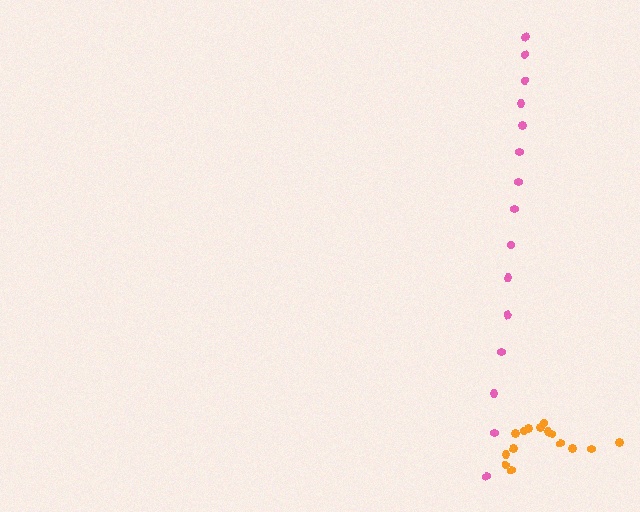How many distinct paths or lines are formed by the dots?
There are 2 distinct paths.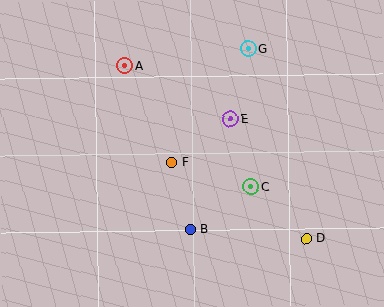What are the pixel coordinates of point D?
Point D is at (306, 239).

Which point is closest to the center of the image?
Point F at (172, 163) is closest to the center.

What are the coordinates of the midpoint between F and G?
The midpoint between F and G is at (210, 106).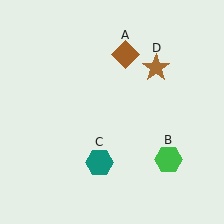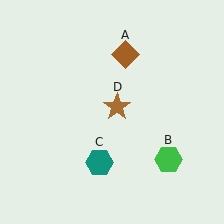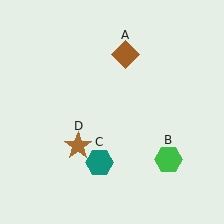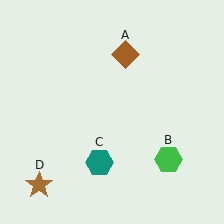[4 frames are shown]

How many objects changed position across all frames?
1 object changed position: brown star (object D).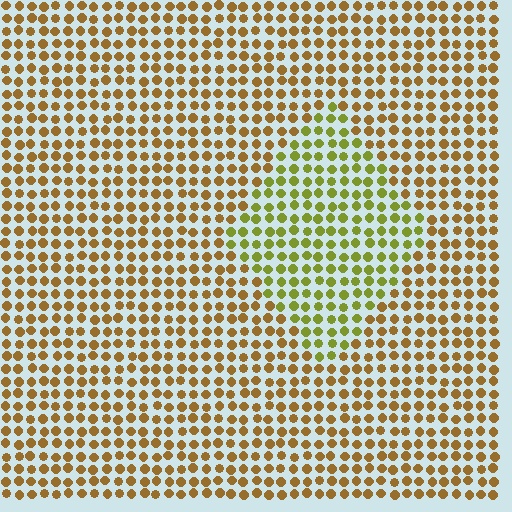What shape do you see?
I see a diamond.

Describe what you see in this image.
The image is filled with small brown elements in a uniform arrangement. A diamond-shaped region is visible where the elements are tinted to a slightly different hue, forming a subtle color boundary.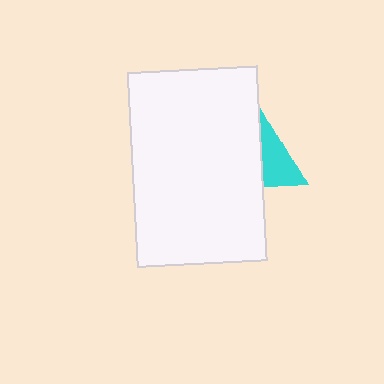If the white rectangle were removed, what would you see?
You would see the complete cyan triangle.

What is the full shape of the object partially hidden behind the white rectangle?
The partially hidden object is a cyan triangle.